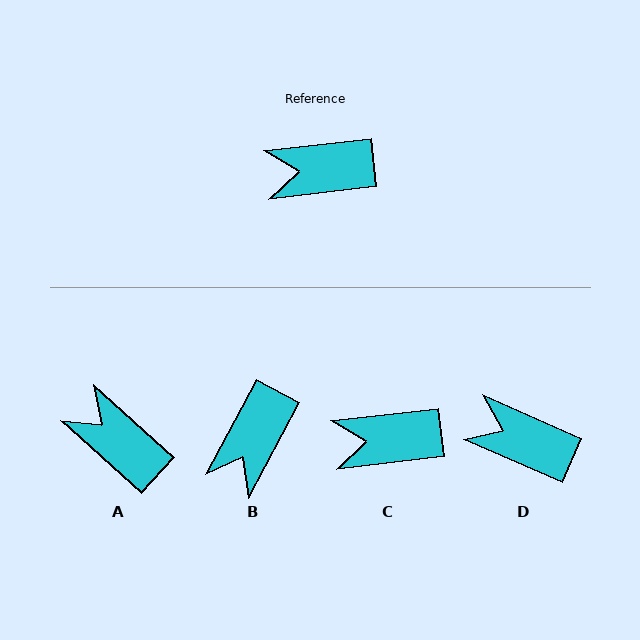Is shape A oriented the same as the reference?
No, it is off by about 49 degrees.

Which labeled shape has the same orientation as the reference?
C.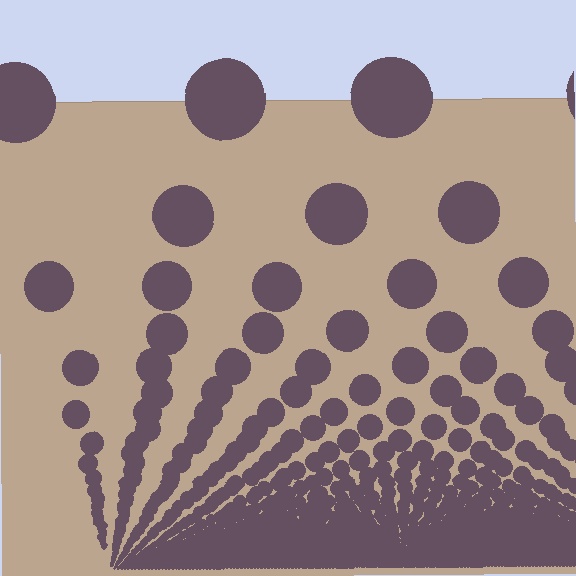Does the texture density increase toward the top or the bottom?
Density increases toward the bottom.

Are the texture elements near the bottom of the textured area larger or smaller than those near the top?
Smaller. The gradient is inverted — elements near the bottom are smaller and denser.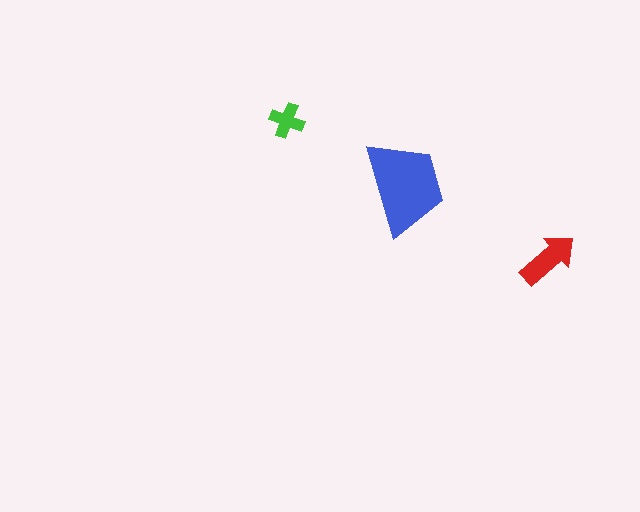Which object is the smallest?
The green cross.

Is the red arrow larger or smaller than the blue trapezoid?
Smaller.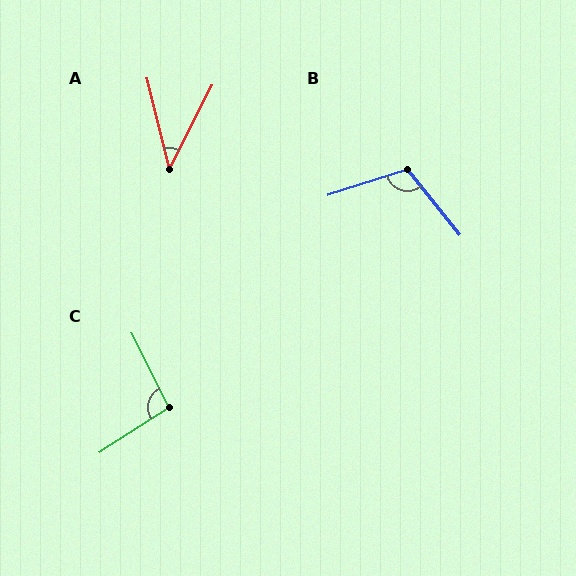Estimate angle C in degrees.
Approximately 96 degrees.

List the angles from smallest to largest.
A (41°), C (96°), B (111°).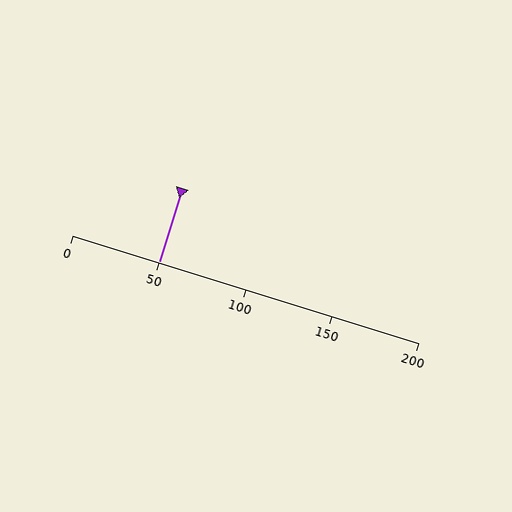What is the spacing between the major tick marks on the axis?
The major ticks are spaced 50 apart.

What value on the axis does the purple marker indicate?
The marker indicates approximately 50.